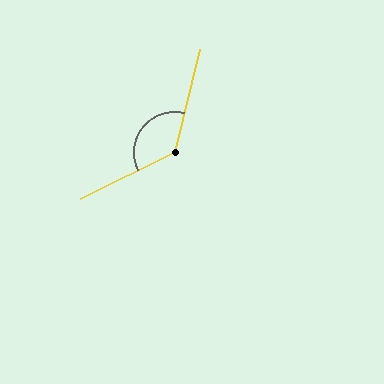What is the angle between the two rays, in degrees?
Approximately 130 degrees.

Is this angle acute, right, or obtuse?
It is obtuse.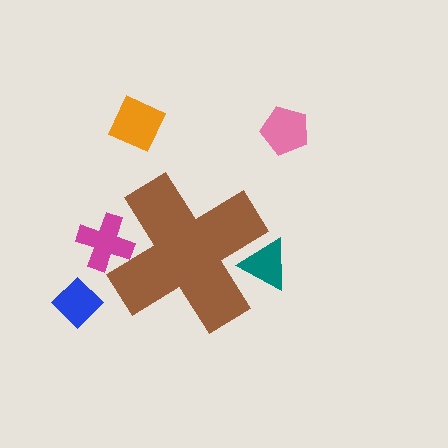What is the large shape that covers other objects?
A brown cross.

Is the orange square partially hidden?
No, the orange square is fully visible.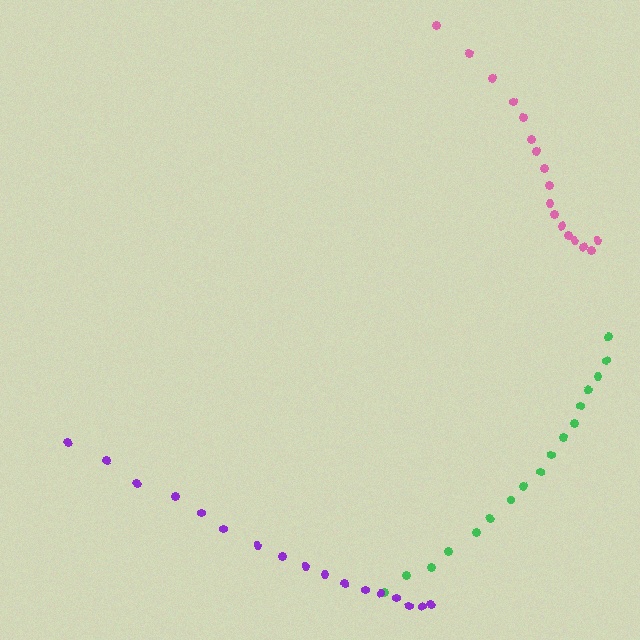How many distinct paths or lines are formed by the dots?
There are 3 distinct paths.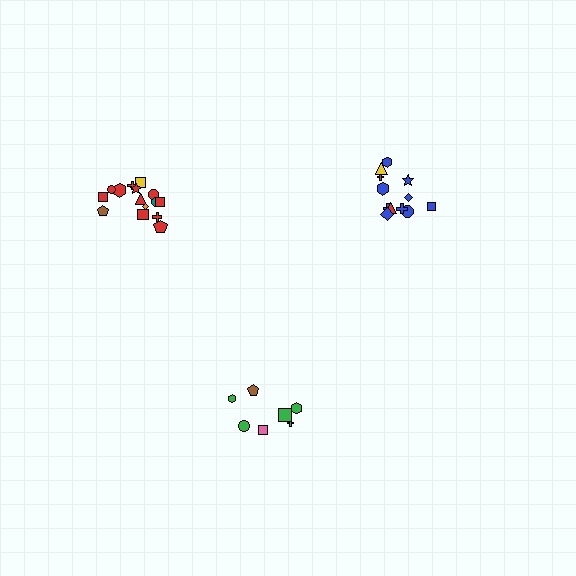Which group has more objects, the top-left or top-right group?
The top-left group.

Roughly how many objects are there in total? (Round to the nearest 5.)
Roughly 35 objects in total.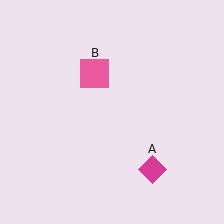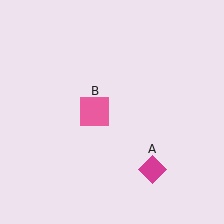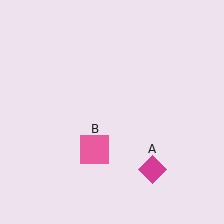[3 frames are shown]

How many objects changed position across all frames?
1 object changed position: pink square (object B).